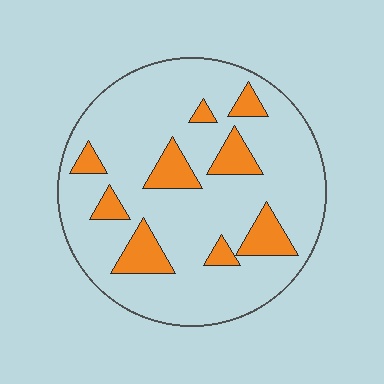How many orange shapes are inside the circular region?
9.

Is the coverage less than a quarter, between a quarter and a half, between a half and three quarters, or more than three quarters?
Less than a quarter.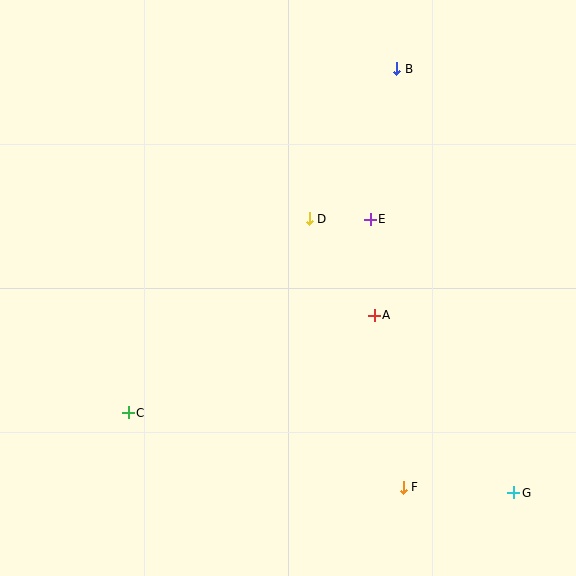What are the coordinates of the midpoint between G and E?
The midpoint between G and E is at (442, 356).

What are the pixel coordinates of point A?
Point A is at (374, 315).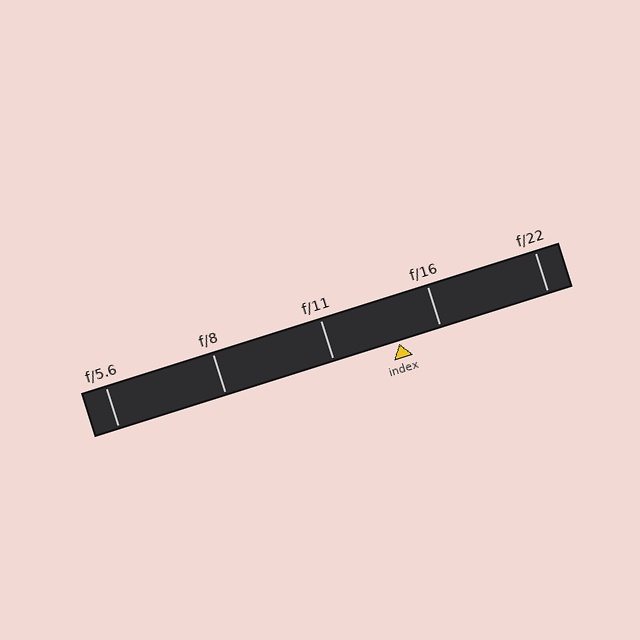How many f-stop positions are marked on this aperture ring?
There are 5 f-stop positions marked.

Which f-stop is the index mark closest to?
The index mark is closest to f/16.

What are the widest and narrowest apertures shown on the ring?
The widest aperture shown is f/5.6 and the narrowest is f/22.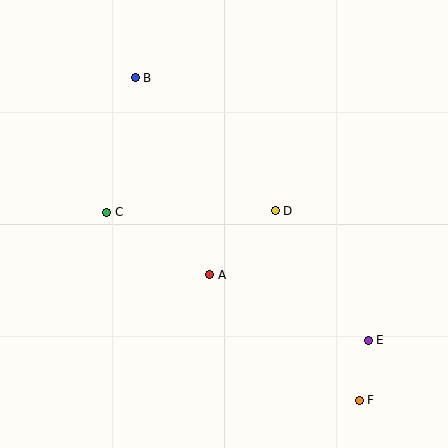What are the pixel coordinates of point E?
Point E is at (368, 340).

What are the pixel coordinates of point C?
Point C is at (107, 212).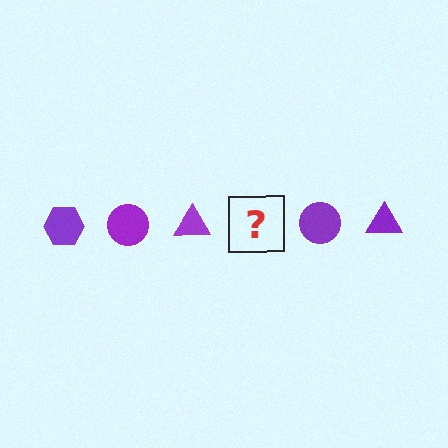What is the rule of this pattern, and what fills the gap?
The rule is that the pattern cycles through hexagon, circle, triangle shapes in purple. The gap should be filled with a purple hexagon.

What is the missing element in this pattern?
The missing element is a purple hexagon.